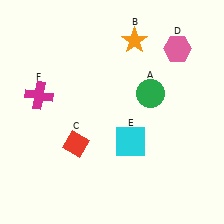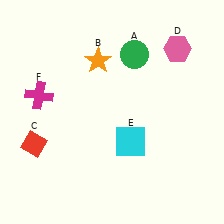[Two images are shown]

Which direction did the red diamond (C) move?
The red diamond (C) moved left.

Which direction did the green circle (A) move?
The green circle (A) moved up.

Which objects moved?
The objects that moved are: the green circle (A), the orange star (B), the red diamond (C).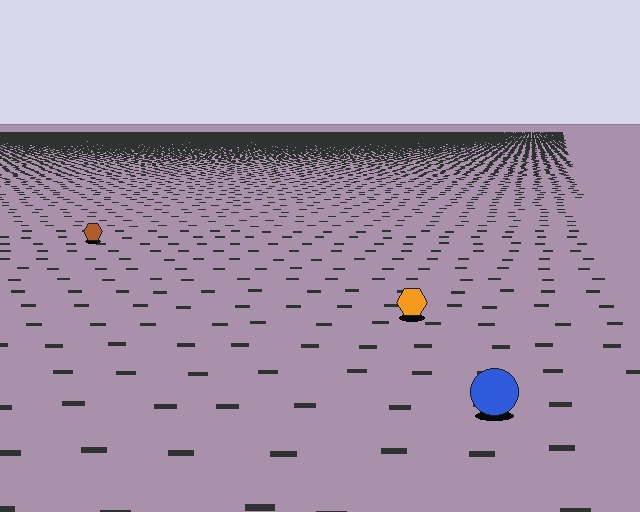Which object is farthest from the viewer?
The brown hexagon is farthest from the viewer. It appears smaller and the ground texture around it is denser.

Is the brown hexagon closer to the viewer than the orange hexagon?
No. The orange hexagon is closer — you can tell from the texture gradient: the ground texture is coarser near it.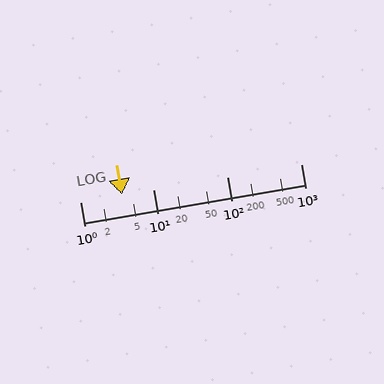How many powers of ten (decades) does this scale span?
The scale spans 3 decades, from 1 to 1000.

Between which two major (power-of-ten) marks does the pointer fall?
The pointer is between 1 and 10.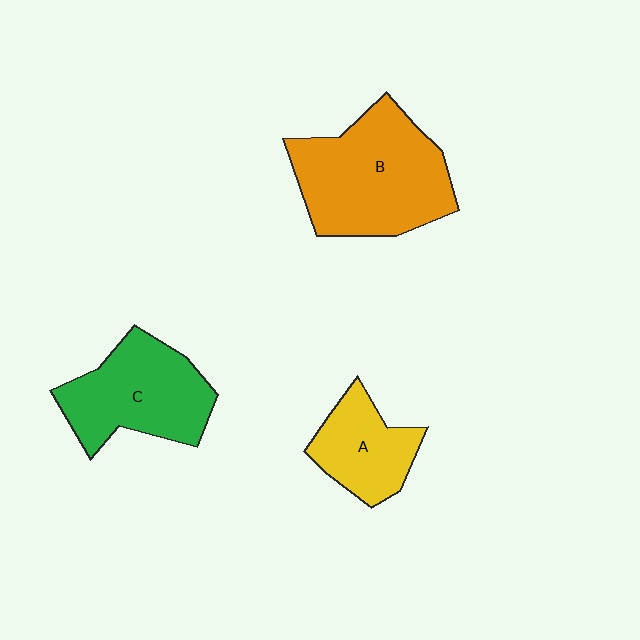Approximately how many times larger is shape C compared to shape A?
Approximately 1.5 times.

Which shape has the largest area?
Shape B (orange).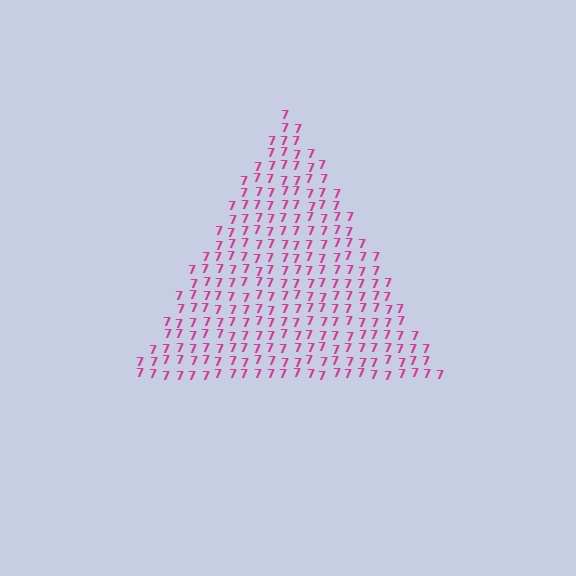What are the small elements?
The small elements are digit 7's.